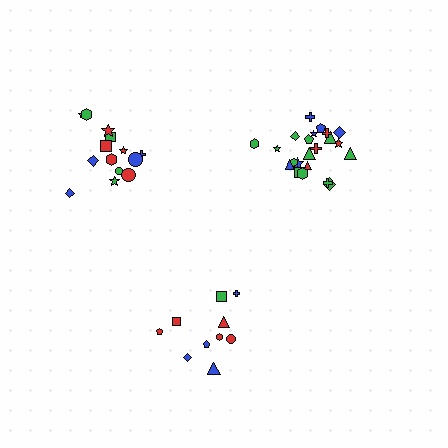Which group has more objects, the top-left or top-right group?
The top-right group.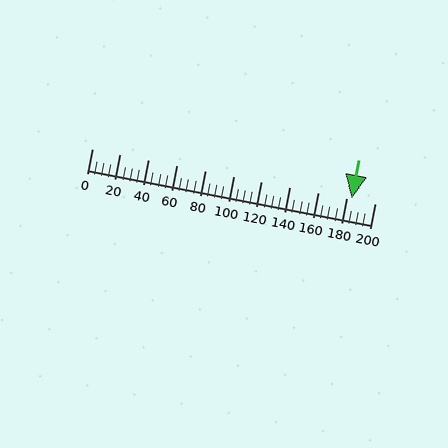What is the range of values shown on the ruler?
The ruler shows values from 0 to 200.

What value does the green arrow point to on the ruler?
The green arrow points to approximately 184.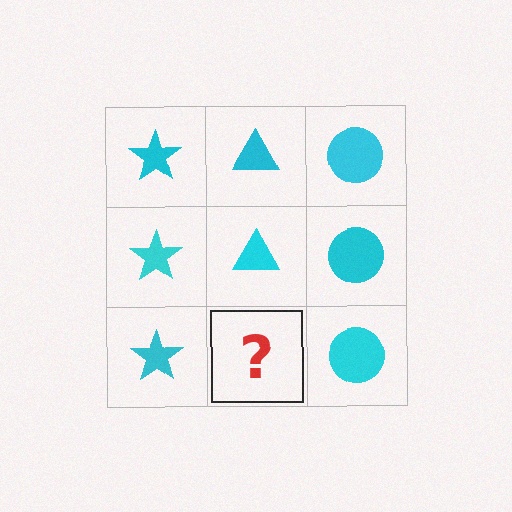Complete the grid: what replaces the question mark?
The question mark should be replaced with a cyan triangle.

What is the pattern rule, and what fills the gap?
The rule is that each column has a consistent shape. The gap should be filled with a cyan triangle.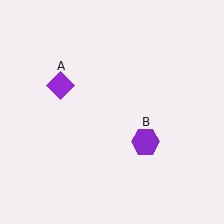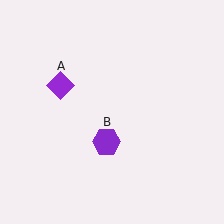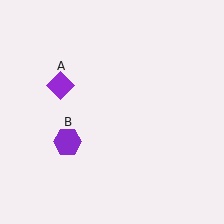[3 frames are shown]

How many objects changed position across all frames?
1 object changed position: purple hexagon (object B).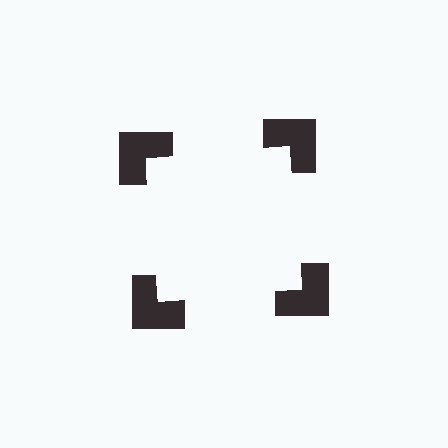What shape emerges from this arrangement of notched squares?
An illusory square — its edges are inferred from the aligned wedge cuts in the notched squares, not physically drawn.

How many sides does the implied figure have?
4 sides.